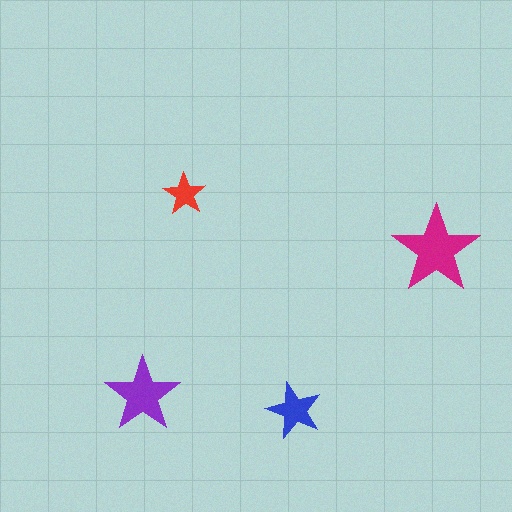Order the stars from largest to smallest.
the magenta one, the purple one, the blue one, the red one.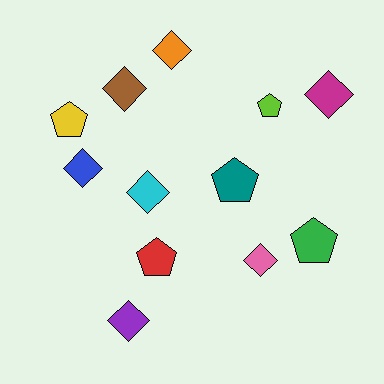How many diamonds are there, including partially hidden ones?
There are 7 diamonds.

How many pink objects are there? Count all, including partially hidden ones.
There is 1 pink object.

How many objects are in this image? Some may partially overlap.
There are 12 objects.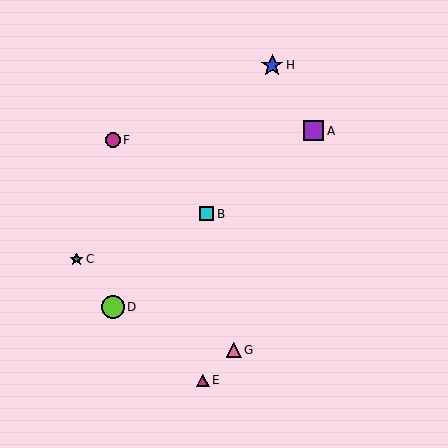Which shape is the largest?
The lime circle (labeled D) is the largest.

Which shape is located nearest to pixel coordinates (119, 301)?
The lime circle (labeled D) at (113, 307) is nearest to that location.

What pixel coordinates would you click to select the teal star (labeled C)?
Click at (76, 259) to select the teal star C.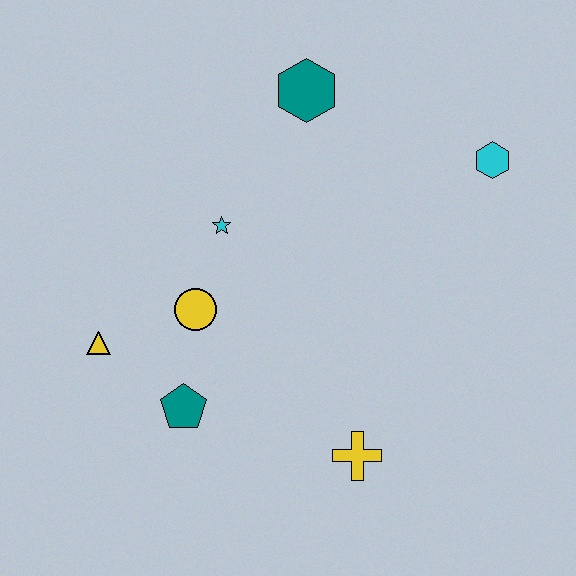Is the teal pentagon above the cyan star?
No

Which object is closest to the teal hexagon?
The cyan star is closest to the teal hexagon.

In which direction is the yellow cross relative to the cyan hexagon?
The yellow cross is below the cyan hexagon.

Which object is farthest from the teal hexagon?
The yellow cross is farthest from the teal hexagon.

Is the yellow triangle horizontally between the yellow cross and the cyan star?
No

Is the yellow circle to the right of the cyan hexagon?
No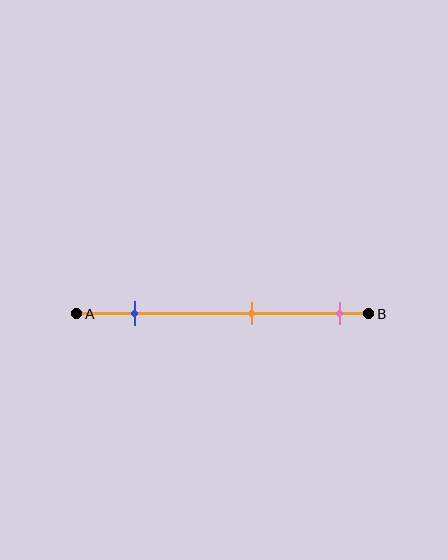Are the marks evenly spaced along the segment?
Yes, the marks are approximately evenly spaced.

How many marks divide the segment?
There are 3 marks dividing the segment.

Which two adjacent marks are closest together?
The orange and pink marks are the closest adjacent pair.